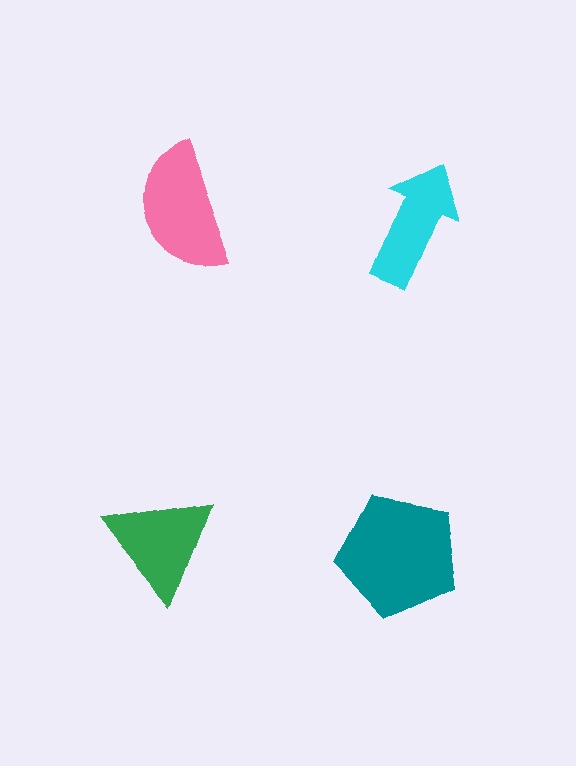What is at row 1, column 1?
A pink semicircle.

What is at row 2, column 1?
A green triangle.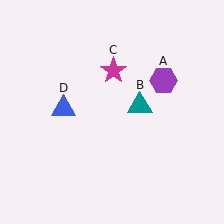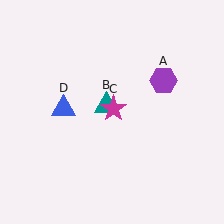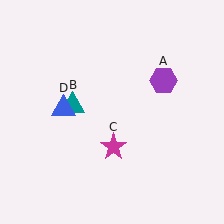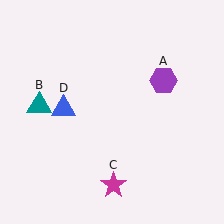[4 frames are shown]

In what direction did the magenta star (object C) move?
The magenta star (object C) moved down.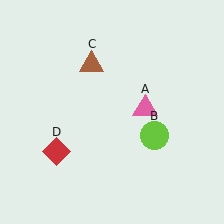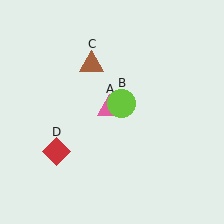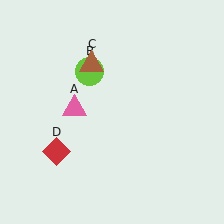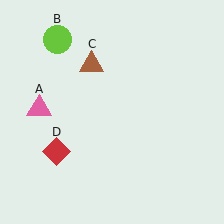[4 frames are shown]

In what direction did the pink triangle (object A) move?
The pink triangle (object A) moved left.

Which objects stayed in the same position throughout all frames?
Brown triangle (object C) and red diamond (object D) remained stationary.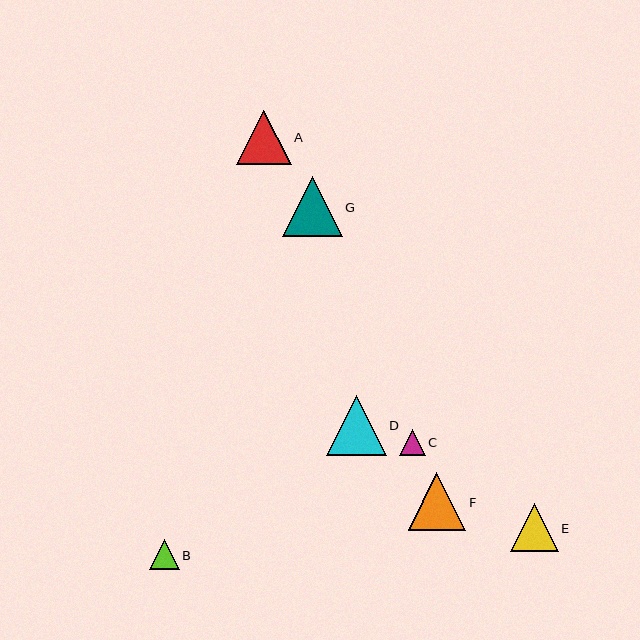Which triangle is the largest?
Triangle D is the largest with a size of approximately 60 pixels.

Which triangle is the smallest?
Triangle C is the smallest with a size of approximately 26 pixels.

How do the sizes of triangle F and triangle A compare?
Triangle F and triangle A are approximately the same size.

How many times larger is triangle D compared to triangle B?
Triangle D is approximately 2.0 times the size of triangle B.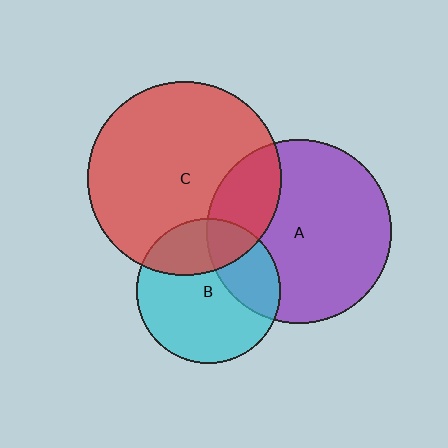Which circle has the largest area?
Circle C (red).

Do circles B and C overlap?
Yes.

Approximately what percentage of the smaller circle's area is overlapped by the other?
Approximately 30%.